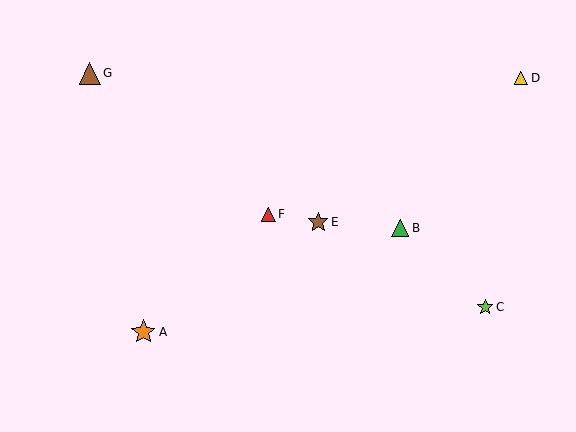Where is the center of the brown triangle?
The center of the brown triangle is at (90, 73).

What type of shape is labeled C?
Shape C is a lime star.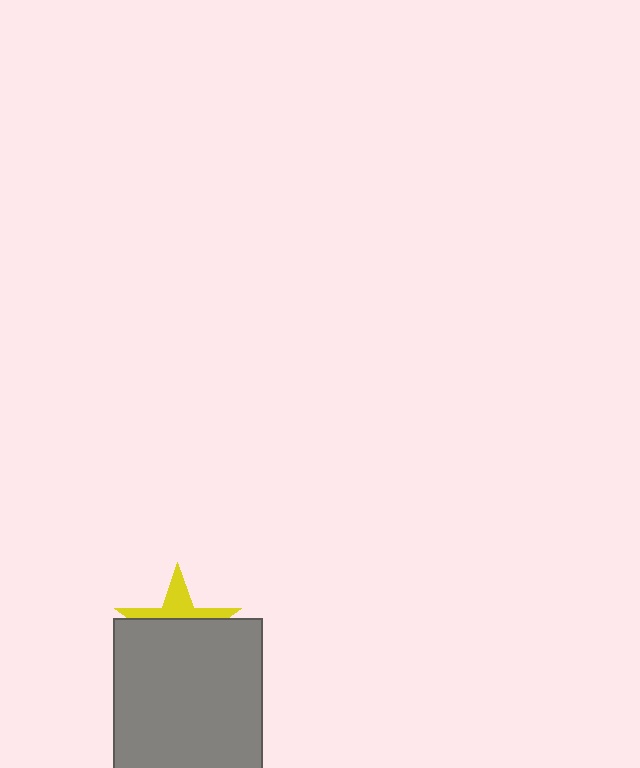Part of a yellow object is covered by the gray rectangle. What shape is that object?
It is a star.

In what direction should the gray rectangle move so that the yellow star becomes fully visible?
The gray rectangle should move down. That is the shortest direction to clear the overlap and leave the yellow star fully visible.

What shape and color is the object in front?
The object in front is a gray rectangle.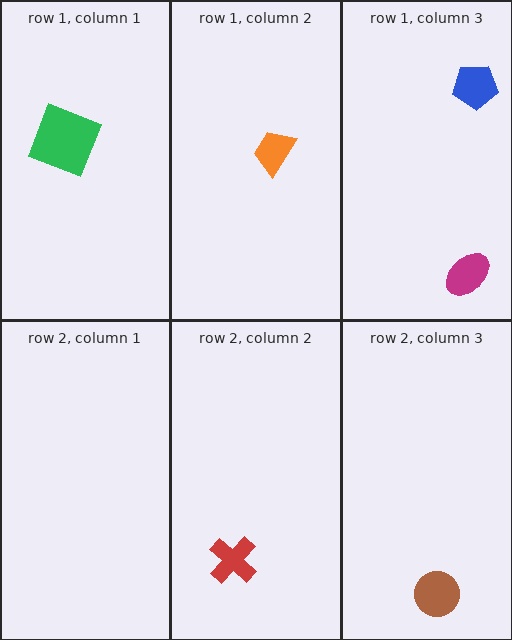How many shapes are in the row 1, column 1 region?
1.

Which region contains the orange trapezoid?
The row 1, column 2 region.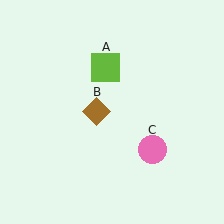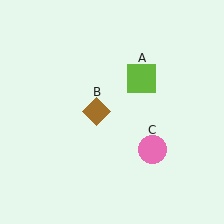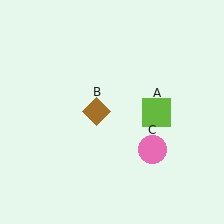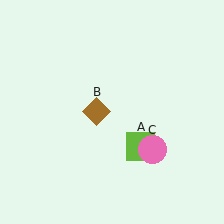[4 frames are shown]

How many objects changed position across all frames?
1 object changed position: lime square (object A).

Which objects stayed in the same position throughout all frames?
Brown diamond (object B) and pink circle (object C) remained stationary.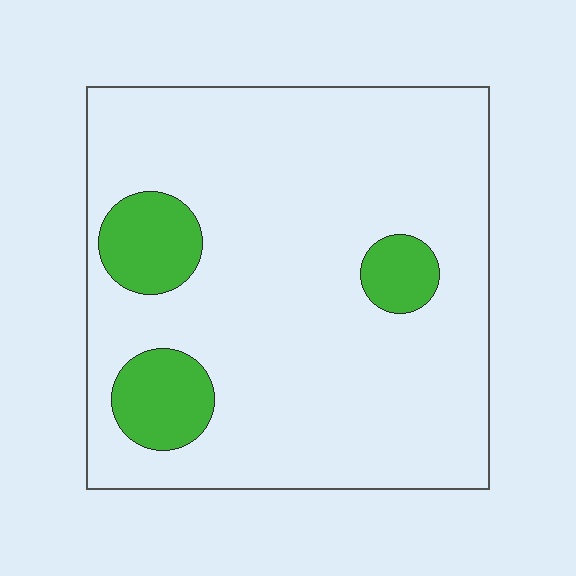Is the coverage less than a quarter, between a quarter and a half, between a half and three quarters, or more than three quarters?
Less than a quarter.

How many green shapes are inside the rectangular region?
3.